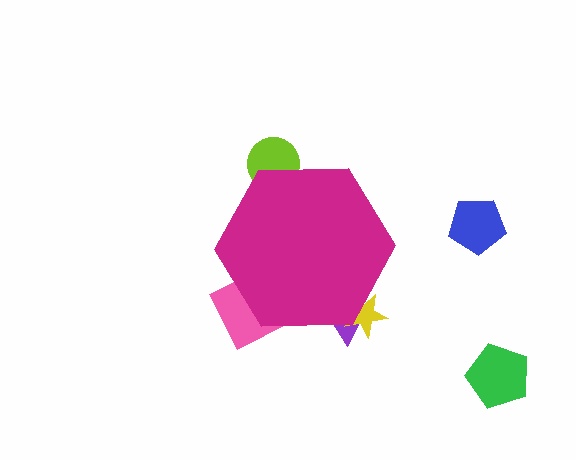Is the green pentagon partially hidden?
No, the green pentagon is fully visible.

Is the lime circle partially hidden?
Yes, the lime circle is partially hidden behind the magenta hexagon.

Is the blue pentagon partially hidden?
No, the blue pentagon is fully visible.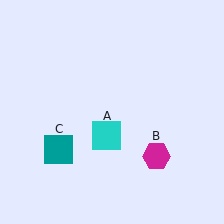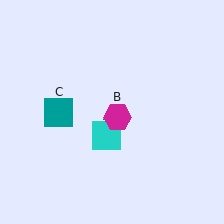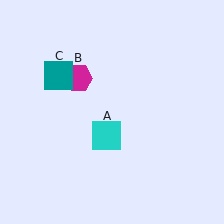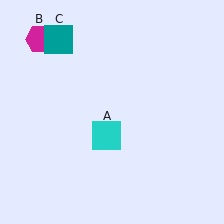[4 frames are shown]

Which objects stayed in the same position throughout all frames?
Cyan square (object A) remained stationary.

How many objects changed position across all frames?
2 objects changed position: magenta hexagon (object B), teal square (object C).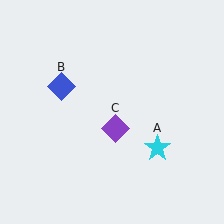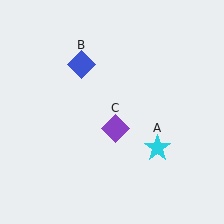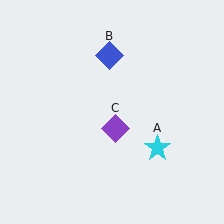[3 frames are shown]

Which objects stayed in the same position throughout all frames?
Cyan star (object A) and purple diamond (object C) remained stationary.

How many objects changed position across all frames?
1 object changed position: blue diamond (object B).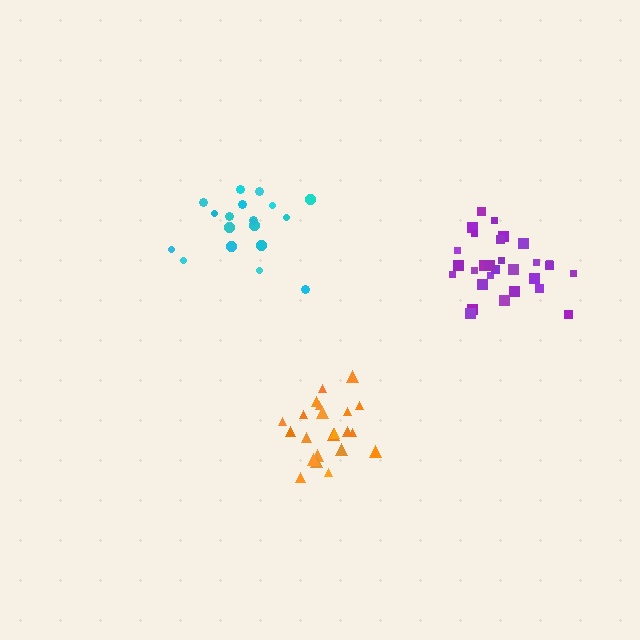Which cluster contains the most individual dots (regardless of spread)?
Purple (29).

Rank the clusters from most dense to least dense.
purple, orange, cyan.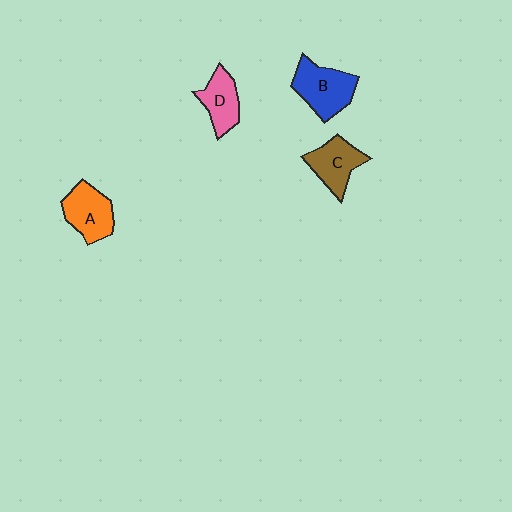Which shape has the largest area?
Shape B (blue).